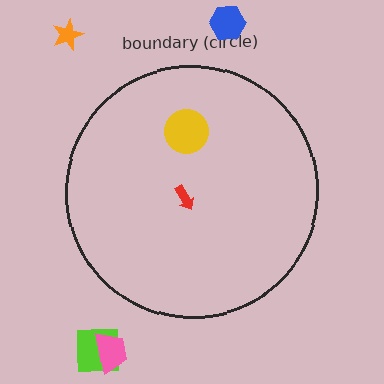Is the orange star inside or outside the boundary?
Outside.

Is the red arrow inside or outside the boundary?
Inside.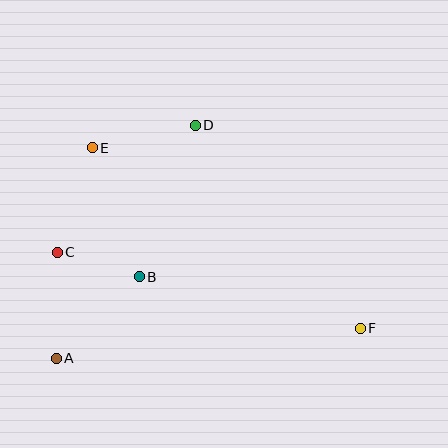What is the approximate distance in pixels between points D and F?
The distance between D and F is approximately 262 pixels.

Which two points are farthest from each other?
Points E and F are farthest from each other.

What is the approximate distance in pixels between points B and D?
The distance between B and D is approximately 162 pixels.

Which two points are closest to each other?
Points B and C are closest to each other.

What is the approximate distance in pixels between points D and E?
The distance between D and E is approximately 105 pixels.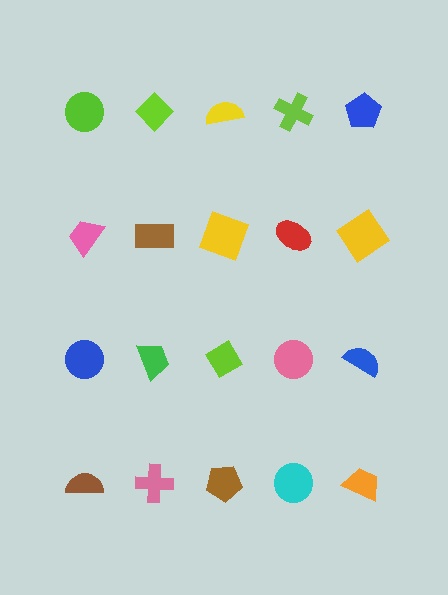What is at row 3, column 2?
A green trapezoid.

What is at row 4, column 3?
A brown pentagon.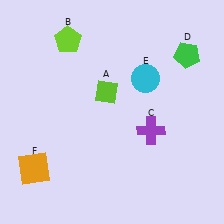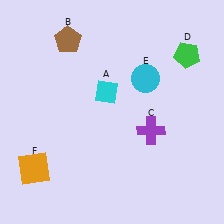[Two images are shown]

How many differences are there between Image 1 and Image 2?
There are 2 differences between the two images.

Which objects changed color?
A changed from lime to cyan. B changed from lime to brown.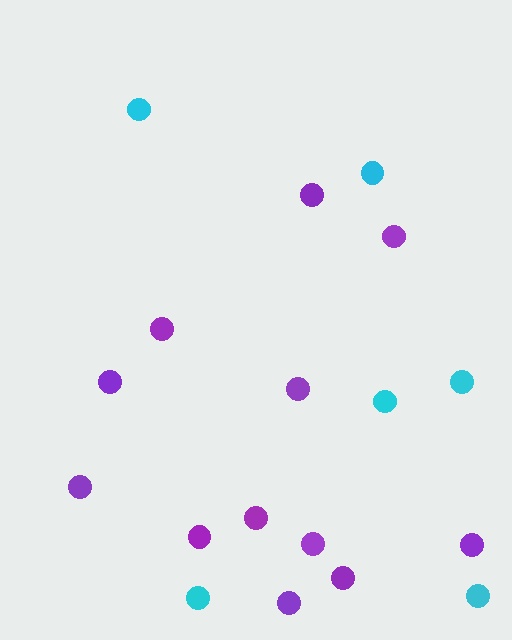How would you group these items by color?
There are 2 groups: one group of purple circles (12) and one group of cyan circles (6).